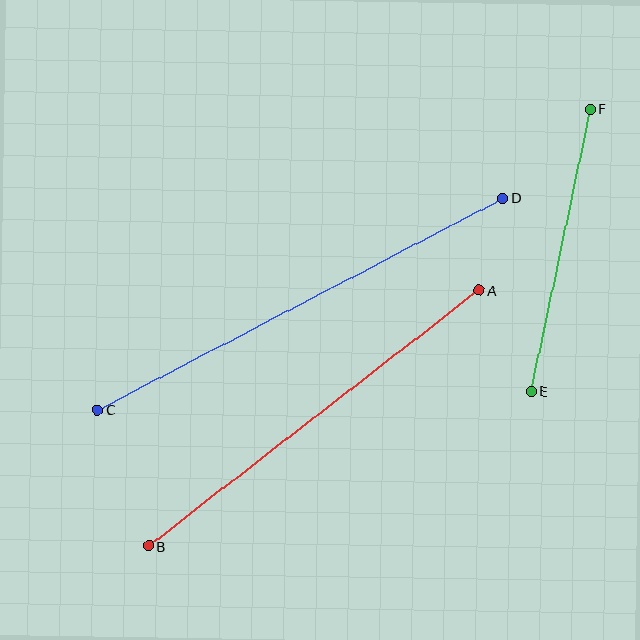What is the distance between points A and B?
The distance is approximately 418 pixels.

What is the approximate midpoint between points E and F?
The midpoint is at approximately (561, 251) pixels.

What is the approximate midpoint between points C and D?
The midpoint is at approximately (300, 304) pixels.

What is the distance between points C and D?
The distance is approximately 457 pixels.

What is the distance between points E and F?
The distance is approximately 288 pixels.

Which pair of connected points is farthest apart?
Points C and D are farthest apart.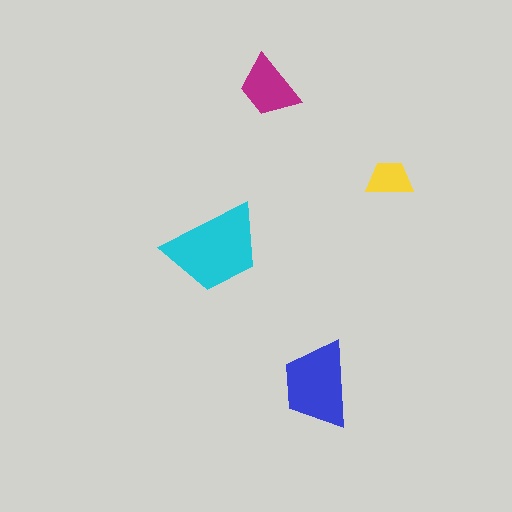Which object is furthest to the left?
The cyan trapezoid is leftmost.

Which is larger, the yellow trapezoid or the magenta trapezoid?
The magenta one.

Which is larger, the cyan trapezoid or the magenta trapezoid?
The cyan one.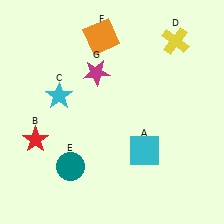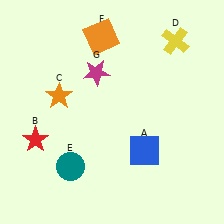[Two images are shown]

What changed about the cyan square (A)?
In Image 1, A is cyan. In Image 2, it changed to blue.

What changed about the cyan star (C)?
In Image 1, C is cyan. In Image 2, it changed to orange.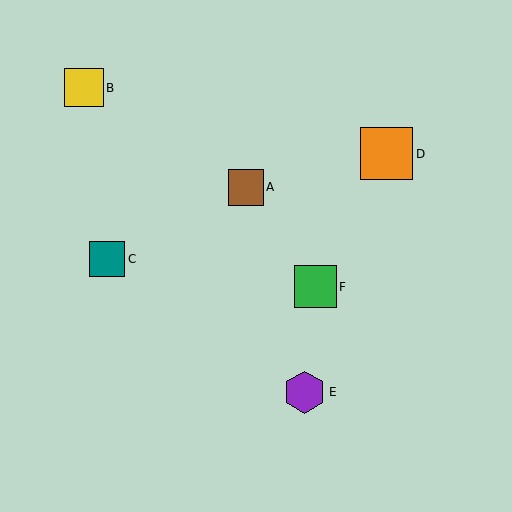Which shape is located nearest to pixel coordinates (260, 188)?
The brown square (labeled A) at (246, 187) is nearest to that location.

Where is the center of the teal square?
The center of the teal square is at (107, 259).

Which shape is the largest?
The orange square (labeled D) is the largest.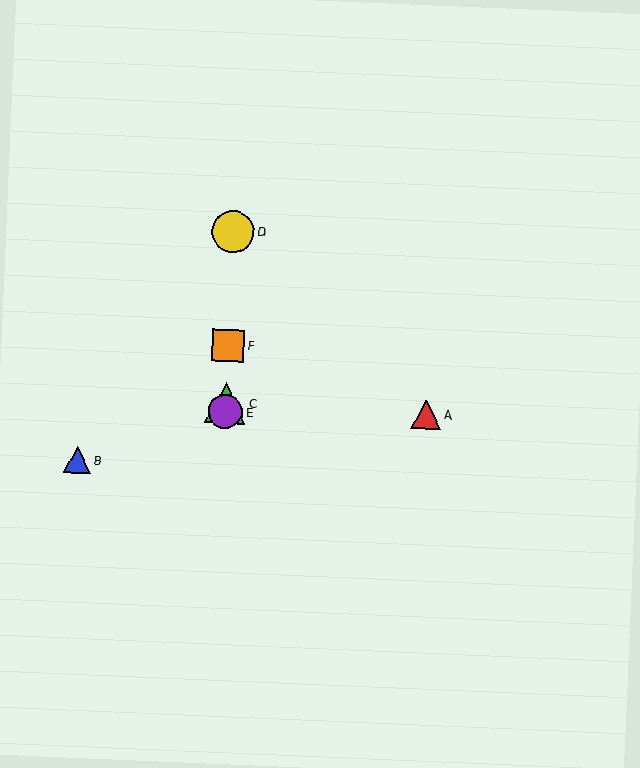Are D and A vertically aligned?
No, D is at x≈233 and A is at x≈426.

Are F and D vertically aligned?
Yes, both are at x≈228.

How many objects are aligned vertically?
4 objects (C, D, E, F) are aligned vertically.